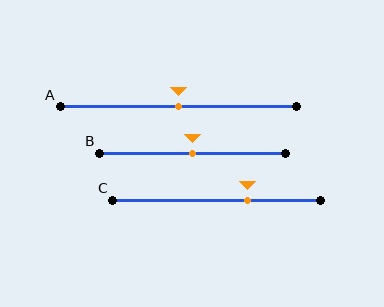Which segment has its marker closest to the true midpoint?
Segment A has its marker closest to the true midpoint.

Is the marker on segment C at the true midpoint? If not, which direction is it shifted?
No, the marker on segment C is shifted to the right by about 15% of the segment length.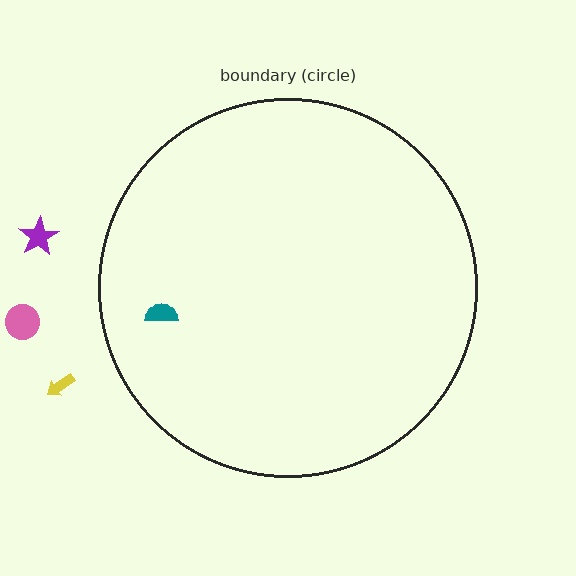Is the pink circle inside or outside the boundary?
Outside.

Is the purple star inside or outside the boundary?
Outside.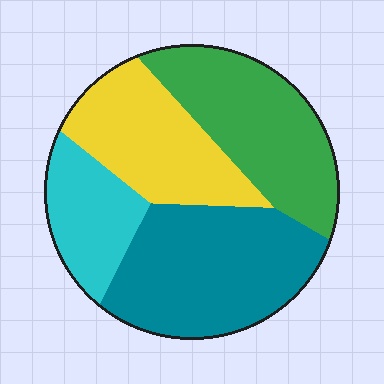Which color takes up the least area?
Cyan, at roughly 15%.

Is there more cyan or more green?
Green.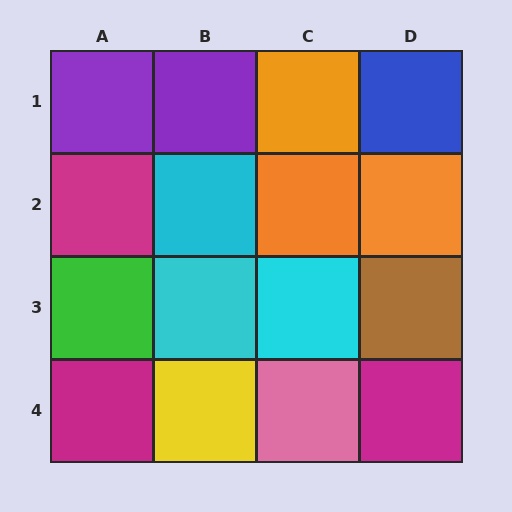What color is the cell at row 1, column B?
Purple.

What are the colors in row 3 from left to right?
Green, cyan, cyan, brown.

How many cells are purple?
2 cells are purple.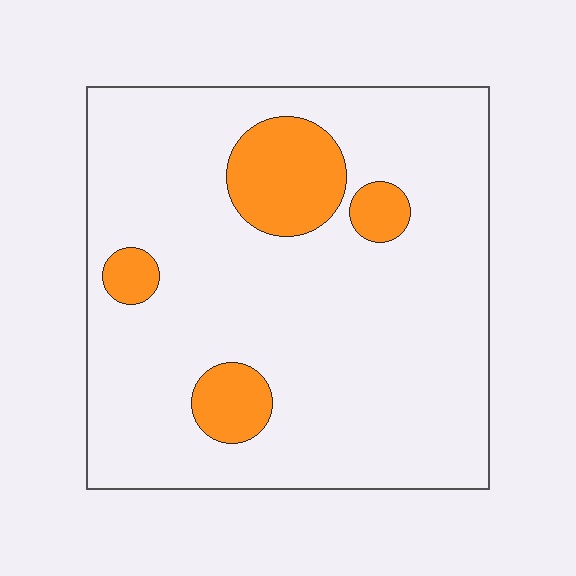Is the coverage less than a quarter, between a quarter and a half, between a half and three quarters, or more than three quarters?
Less than a quarter.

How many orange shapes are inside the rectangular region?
4.